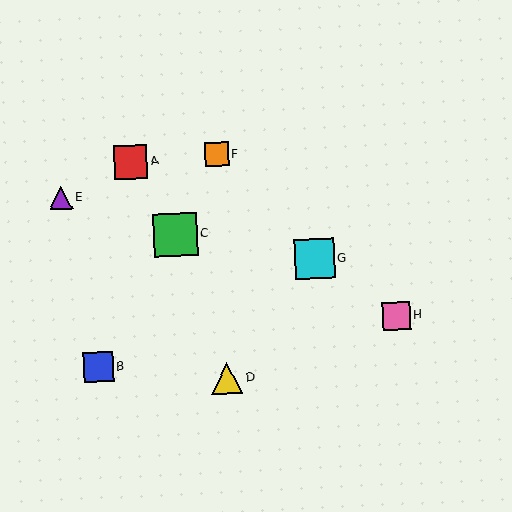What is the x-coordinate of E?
Object E is at x≈61.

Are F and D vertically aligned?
Yes, both are at x≈216.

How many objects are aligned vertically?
2 objects (D, F) are aligned vertically.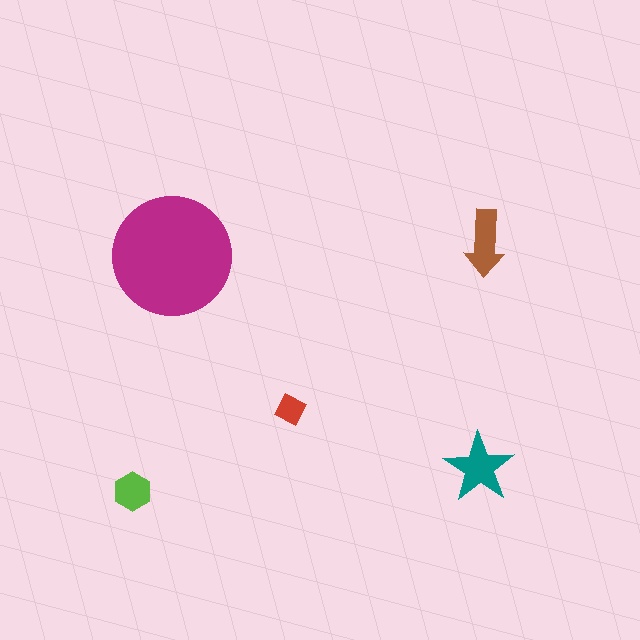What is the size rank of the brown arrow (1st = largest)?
3rd.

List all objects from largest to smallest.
The magenta circle, the teal star, the brown arrow, the lime hexagon, the red diamond.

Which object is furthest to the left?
The lime hexagon is leftmost.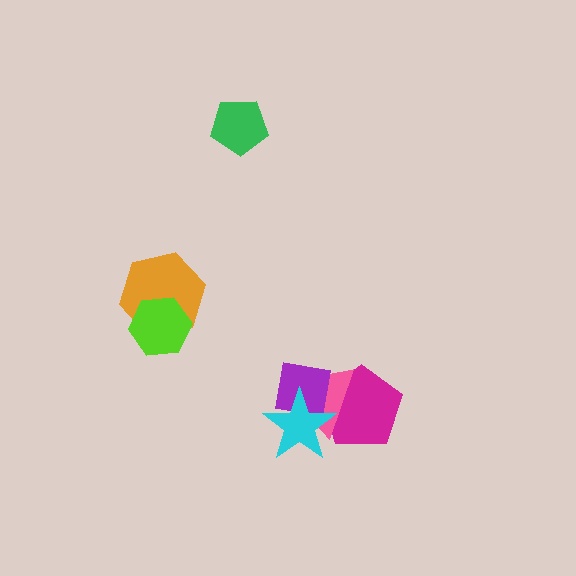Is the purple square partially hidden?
Yes, it is partially covered by another shape.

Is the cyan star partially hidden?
No, no other shape covers it.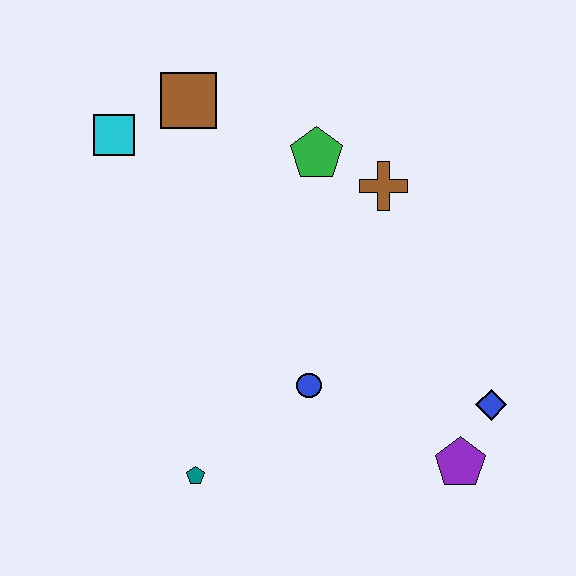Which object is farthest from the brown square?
The purple pentagon is farthest from the brown square.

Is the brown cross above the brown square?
No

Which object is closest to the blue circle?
The teal pentagon is closest to the blue circle.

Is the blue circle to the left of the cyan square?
No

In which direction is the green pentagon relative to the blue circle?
The green pentagon is above the blue circle.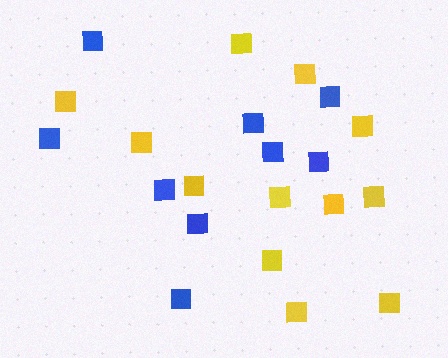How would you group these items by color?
There are 2 groups: one group of blue squares (9) and one group of yellow squares (12).